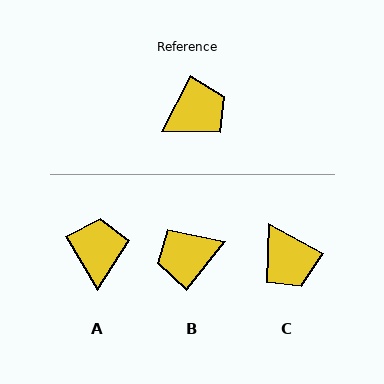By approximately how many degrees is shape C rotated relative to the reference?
Approximately 91 degrees clockwise.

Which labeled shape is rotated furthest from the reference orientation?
B, about 169 degrees away.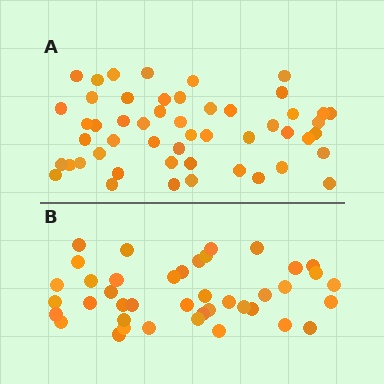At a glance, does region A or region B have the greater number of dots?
Region A (the top region) has more dots.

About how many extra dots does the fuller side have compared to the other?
Region A has roughly 10 or so more dots than region B.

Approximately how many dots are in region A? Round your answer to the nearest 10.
About 50 dots. (The exact count is 51, which rounds to 50.)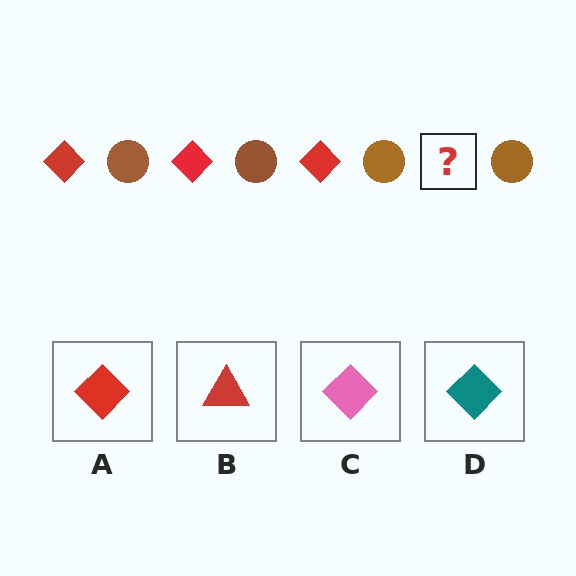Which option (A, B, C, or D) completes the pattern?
A.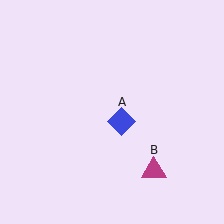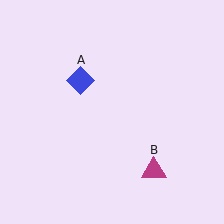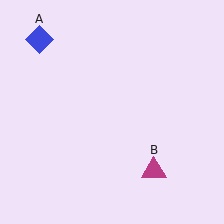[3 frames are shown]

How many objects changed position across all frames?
1 object changed position: blue diamond (object A).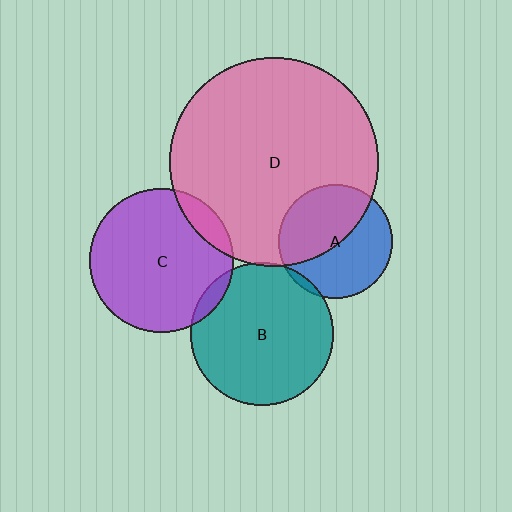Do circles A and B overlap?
Yes.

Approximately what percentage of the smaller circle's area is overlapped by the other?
Approximately 5%.